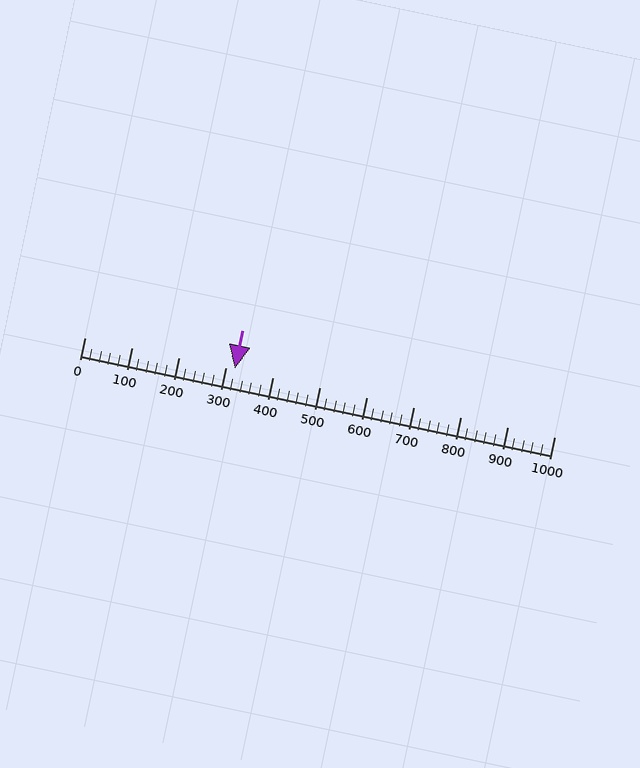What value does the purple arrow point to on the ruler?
The purple arrow points to approximately 320.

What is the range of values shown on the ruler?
The ruler shows values from 0 to 1000.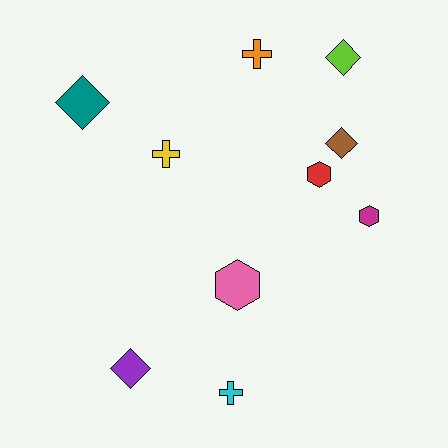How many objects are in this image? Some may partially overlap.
There are 10 objects.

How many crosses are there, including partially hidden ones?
There are 3 crosses.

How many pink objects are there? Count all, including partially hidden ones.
There is 1 pink object.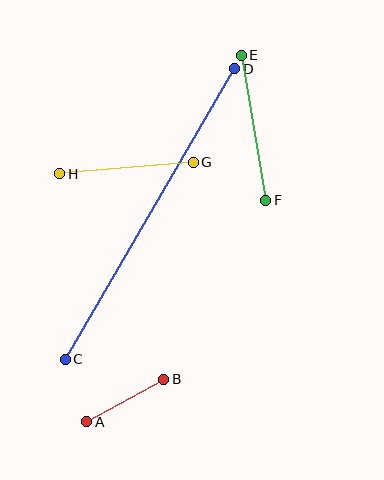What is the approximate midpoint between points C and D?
The midpoint is at approximately (150, 214) pixels.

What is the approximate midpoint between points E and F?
The midpoint is at approximately (253, 128) pixels.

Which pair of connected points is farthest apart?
Points C and D are farthest apart.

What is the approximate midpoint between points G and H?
The midpoint is at approximately (127, 168) pixels.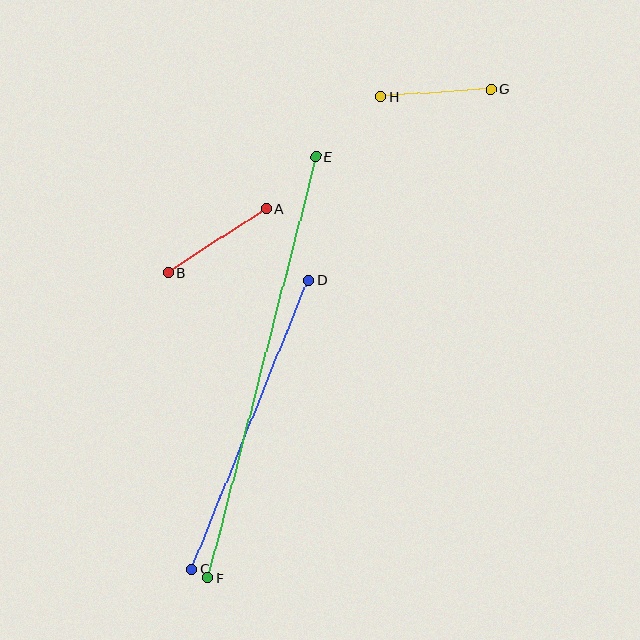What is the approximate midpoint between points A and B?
The midpoint is at approximately (217, 241) pixels.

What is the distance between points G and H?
The distance is approximately 110 pixels.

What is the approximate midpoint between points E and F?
The midpoint is at approximately (262, 367) pixels.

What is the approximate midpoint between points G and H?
The midpoint is at approximately (436, 93) pixels.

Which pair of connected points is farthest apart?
Points E and F are farthest apart.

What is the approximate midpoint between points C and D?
The midpoint is at approximately (250, 425) pixels.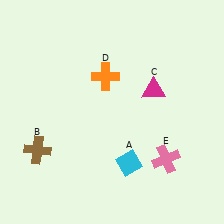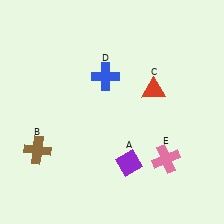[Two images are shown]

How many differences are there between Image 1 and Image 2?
There are 3 differences between the two images.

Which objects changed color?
A changed from cyan to purple. C changed from magenta to red. D changed from orange to blue.